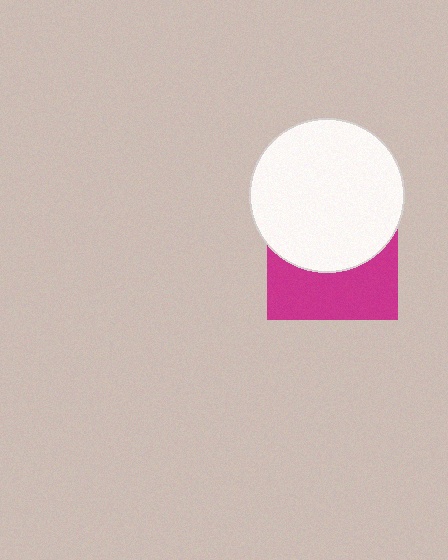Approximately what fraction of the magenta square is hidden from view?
Roughly 57% of the magenta square is hidden behind the white circle.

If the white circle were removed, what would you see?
You would see the complete magenta square.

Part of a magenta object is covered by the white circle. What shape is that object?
It is a square.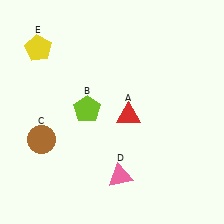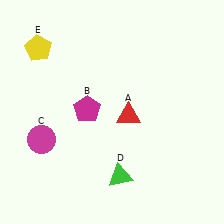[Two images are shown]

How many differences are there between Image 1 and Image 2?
There are 3 differences between the two images.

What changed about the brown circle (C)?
In Image 1, C is brown. In Image 2, it changed to magenta.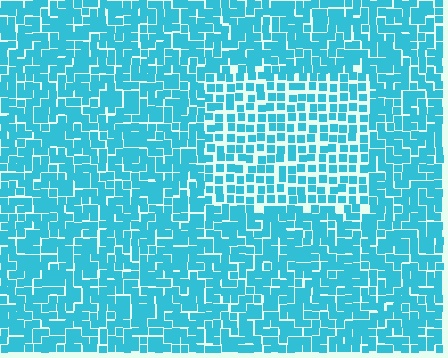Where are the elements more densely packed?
The elements are more densely packed outside the rectangle boundary.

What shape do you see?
I see a rectangle.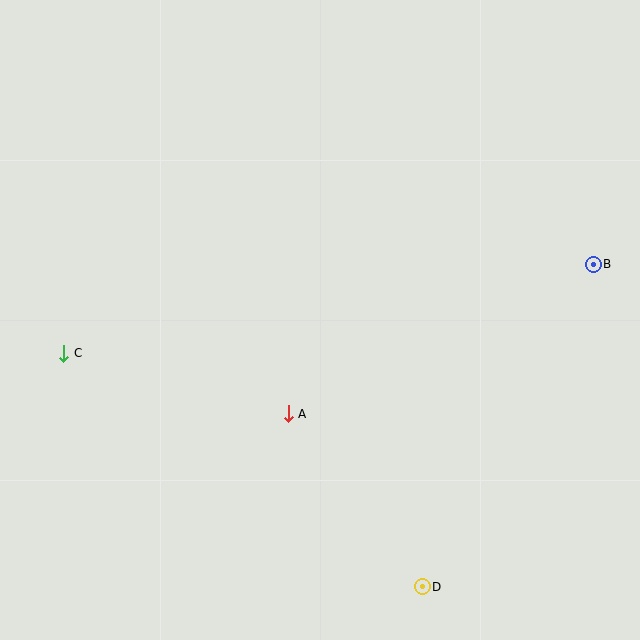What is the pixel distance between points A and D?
The distance between A and D is 219 pixels.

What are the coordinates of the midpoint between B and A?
The midpoint between B and A is at (441, 339).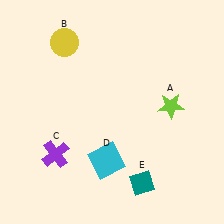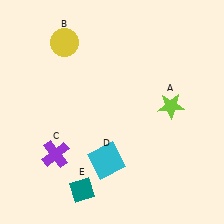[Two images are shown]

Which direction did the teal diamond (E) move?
The teal diamond (E) moved left.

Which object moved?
The teal diamond (E) moved left.